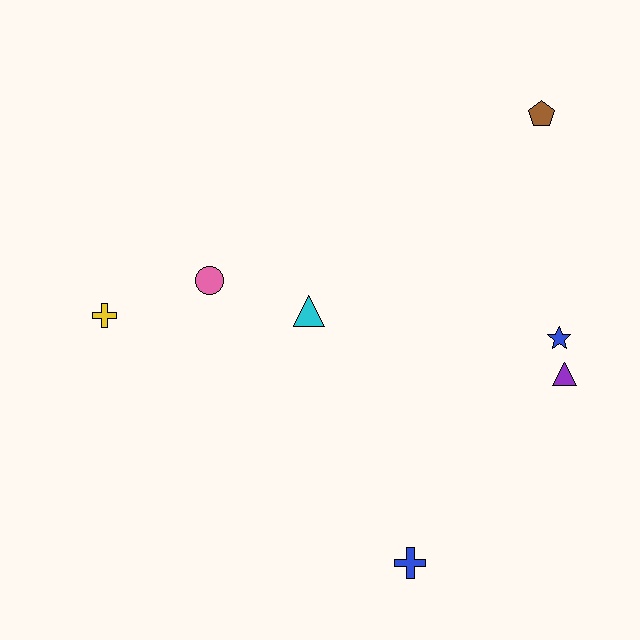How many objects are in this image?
There are 7 objects.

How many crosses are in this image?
There are 2 crosses.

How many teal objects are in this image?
There are no teal objects.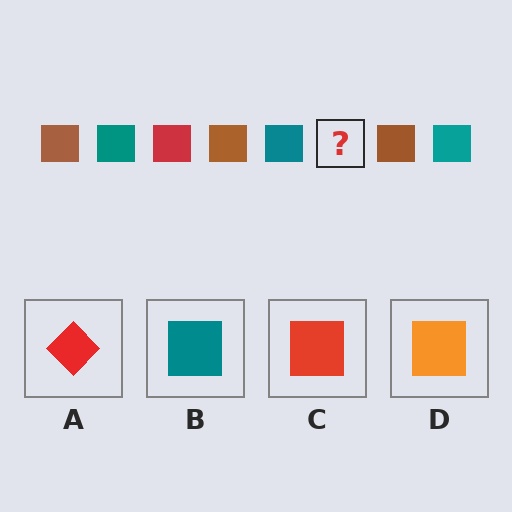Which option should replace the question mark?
Option C.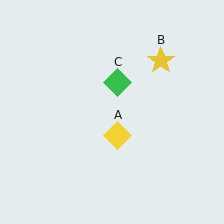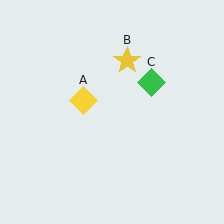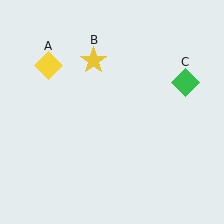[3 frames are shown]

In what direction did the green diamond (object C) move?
The green diamond (object C) moved right.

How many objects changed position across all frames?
3 objects changed position: yellow diamond (object A), yellow star (object B), green diamond (object C).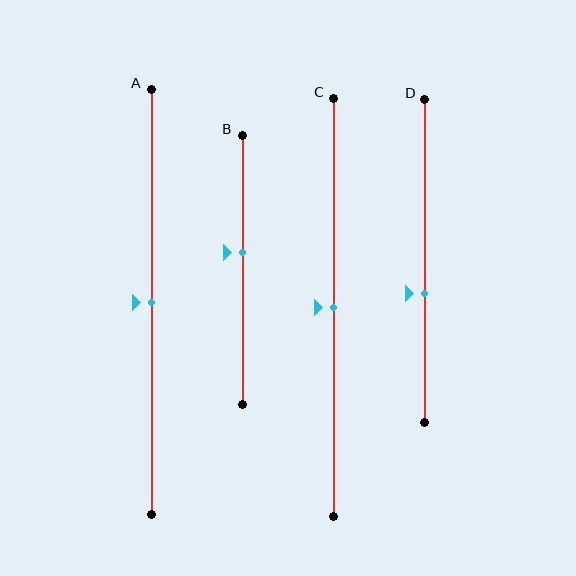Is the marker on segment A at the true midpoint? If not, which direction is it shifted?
Yes, the marker on segment A is at the true midpoint.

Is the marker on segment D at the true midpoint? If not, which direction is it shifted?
No, the marker on segment D is shifted downward by about 10% of the segment length.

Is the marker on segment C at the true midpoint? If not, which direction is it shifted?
Yes, the marker on segment C is at the true midpoint.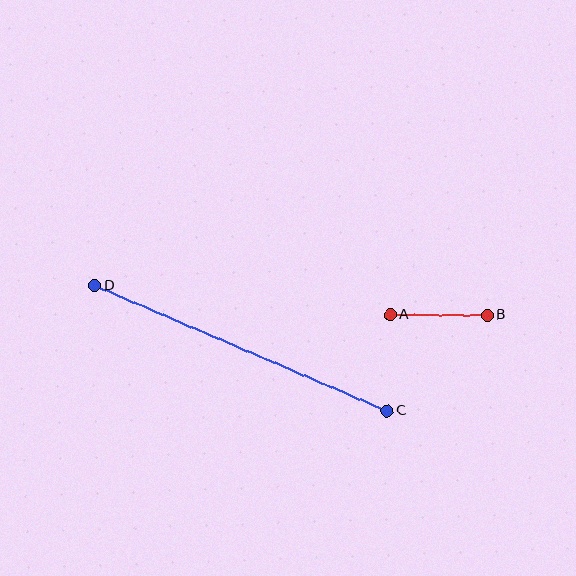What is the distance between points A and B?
The distance is approximately 97 pixels.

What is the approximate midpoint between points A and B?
The midpoint is at approximately (439, 315) pixels.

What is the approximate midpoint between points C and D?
The midpoint is at approximately (241, 348) pixels.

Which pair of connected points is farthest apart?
Points C and D are farthest apart.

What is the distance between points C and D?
The distance is approximately 318 pixels.